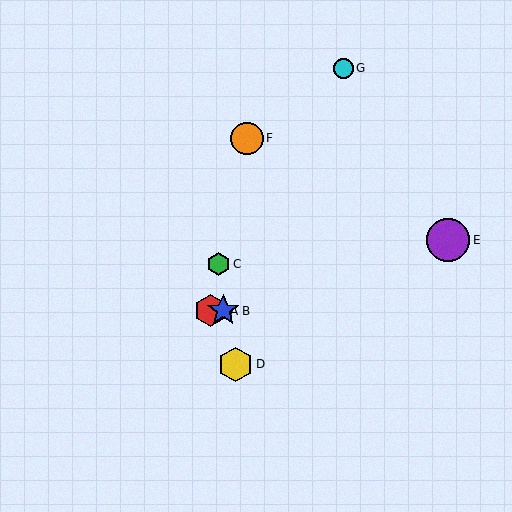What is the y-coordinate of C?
Object C is at y≈264.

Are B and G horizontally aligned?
No, B is at y≈311 and G is at y≈68.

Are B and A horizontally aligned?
Yes, both are at y≈311.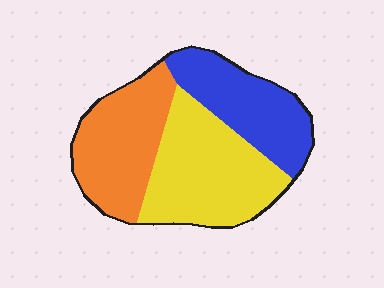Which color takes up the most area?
Yellow, at roughly 40%.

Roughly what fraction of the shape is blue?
Blue takes up about one quarter (1/4) of the shape.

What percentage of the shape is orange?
Orange covers about 30% of the shape.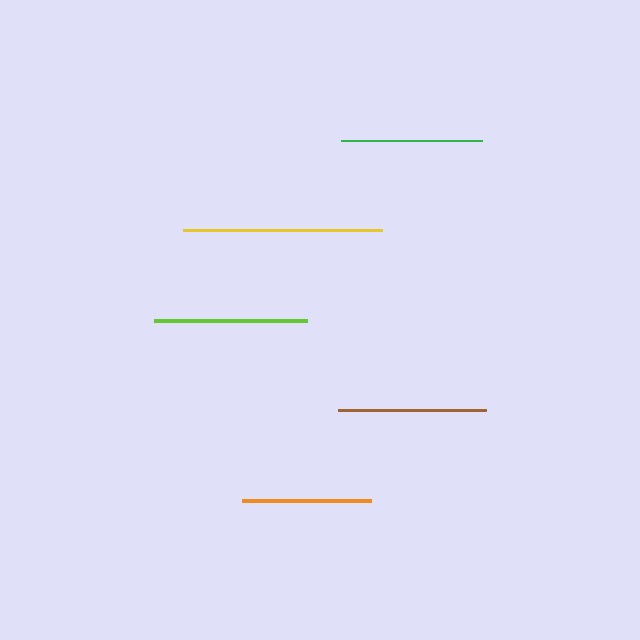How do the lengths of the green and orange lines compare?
The green and orange lines are approximately the same length.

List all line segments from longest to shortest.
From longest to shortest: yellow, lime, brown, green, orange.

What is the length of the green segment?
The green segment is approximately 141 pixels long.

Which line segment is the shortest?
The orange line is the shortest at approximately 130 pixels.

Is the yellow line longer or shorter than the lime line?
The yellow line is longer than the lime line.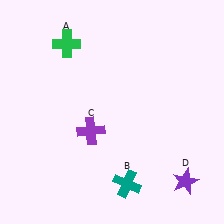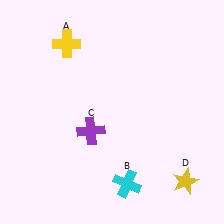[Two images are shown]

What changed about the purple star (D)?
In Image 1, D is purple. In Image 2, it changed to yellow.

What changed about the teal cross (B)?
In Image 1, B is teal. In Image 2, it changed to cyan.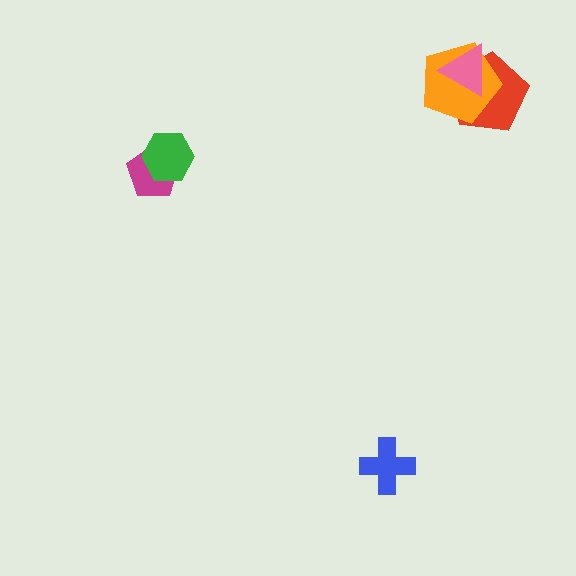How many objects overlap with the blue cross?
0 objects overlap with the blue cross.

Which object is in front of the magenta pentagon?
The green hexagon is in front of the magenta pentagon.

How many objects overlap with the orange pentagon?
2 objects overlap with the orange pentagon.